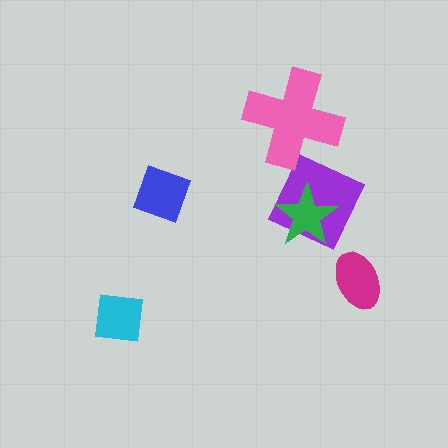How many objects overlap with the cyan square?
0 objects overlap with the cyan square.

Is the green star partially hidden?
No, no other shape covers it.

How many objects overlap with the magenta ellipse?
0 objects overlap with the magenta ellipse.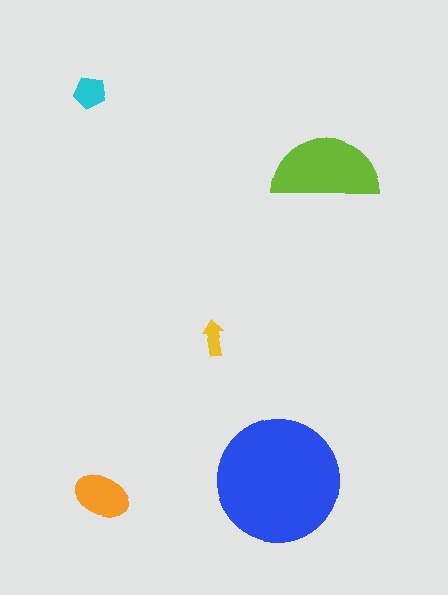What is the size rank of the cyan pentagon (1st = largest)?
4th.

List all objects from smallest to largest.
The yellow arrow, the cyan pentagon, the orange ellipse, the lime semicircle, the blue circle.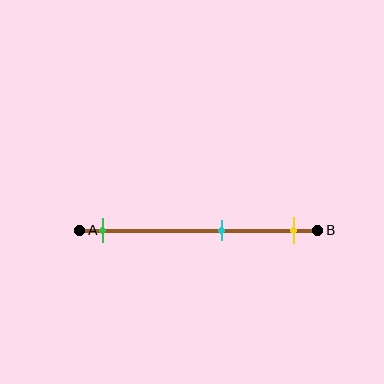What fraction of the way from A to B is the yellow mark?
The yellow mark is approximately 90% (0.9) of the way from A to B.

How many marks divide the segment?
There are 3 marks dividing the segment.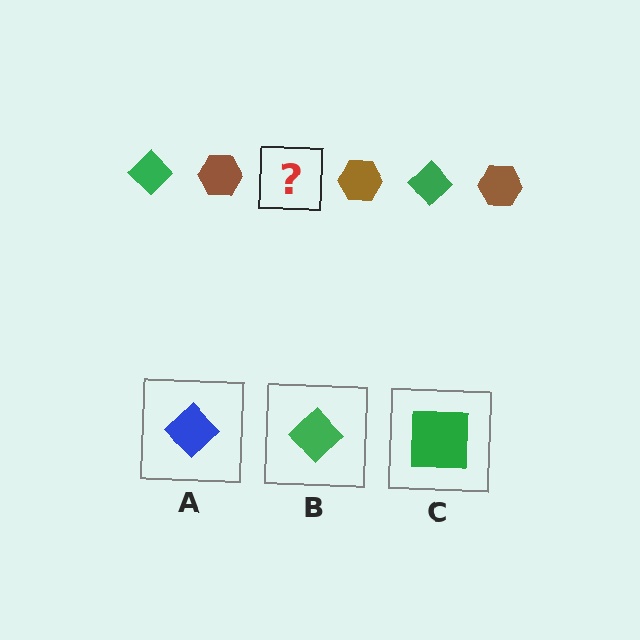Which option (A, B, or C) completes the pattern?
B.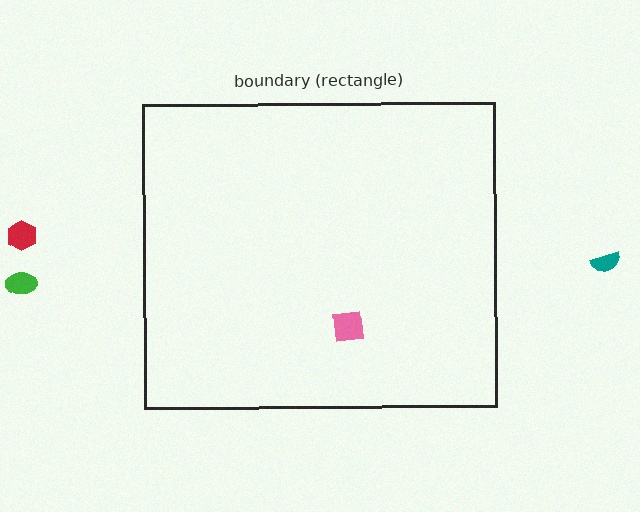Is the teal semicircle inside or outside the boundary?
Outside.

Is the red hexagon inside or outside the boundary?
Outside.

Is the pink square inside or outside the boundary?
Inside.